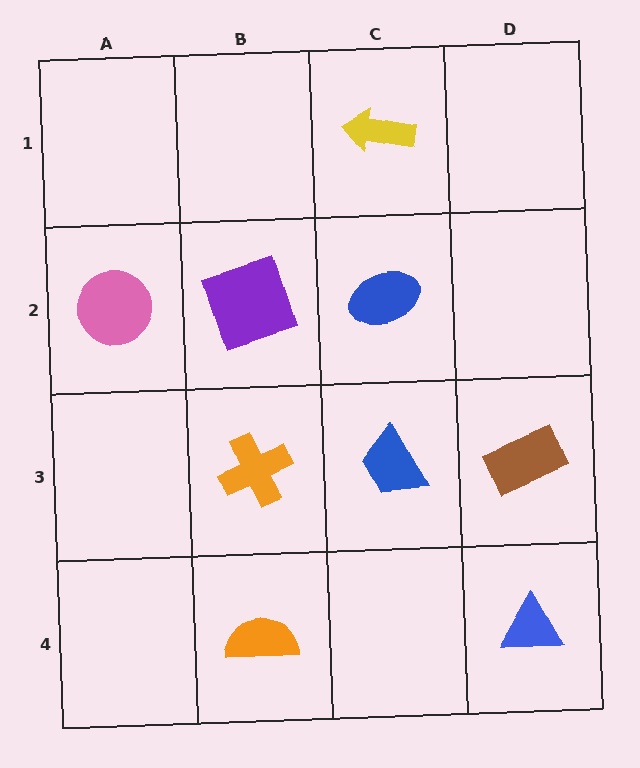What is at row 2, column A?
A pink circle.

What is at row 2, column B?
A purple square.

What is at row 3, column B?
An orange cross.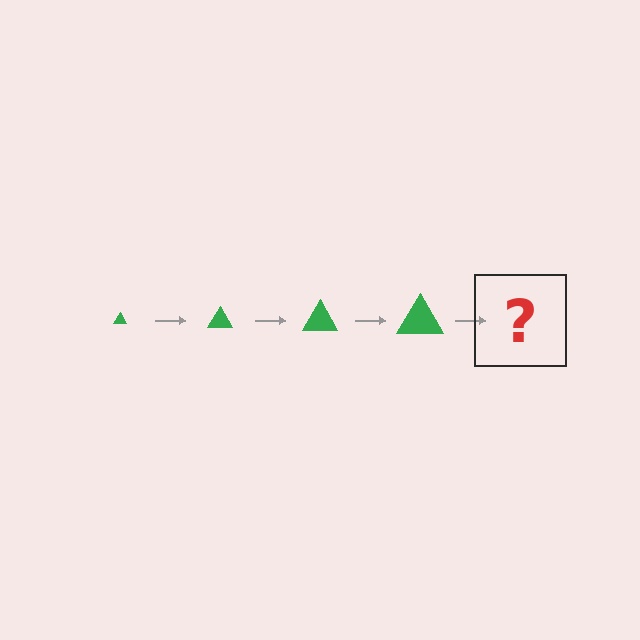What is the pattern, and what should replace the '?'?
The pattern is that the triangle gets progressively larger each step. The '?' should be a green triangle, larger than the previous one.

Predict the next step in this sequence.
The next step is a green triangle, larger than the previous one.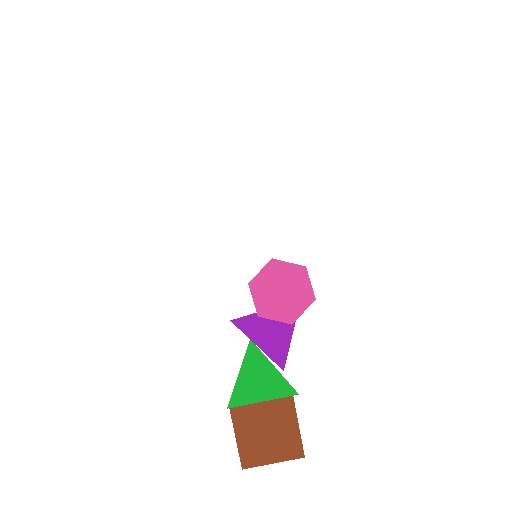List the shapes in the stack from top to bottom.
From top to bottom: the pink hexagon, the purple triangle, the green triangle, the brown square.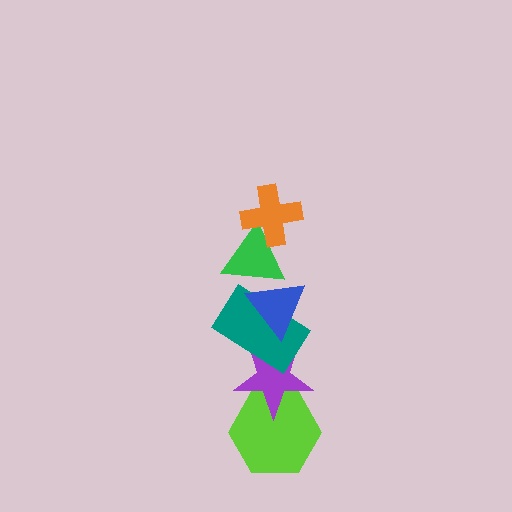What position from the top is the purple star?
The purple star is 5th from the top.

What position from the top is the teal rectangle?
The teal rectangle is 4th from the top.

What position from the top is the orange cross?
The orange cross is 1st from the top.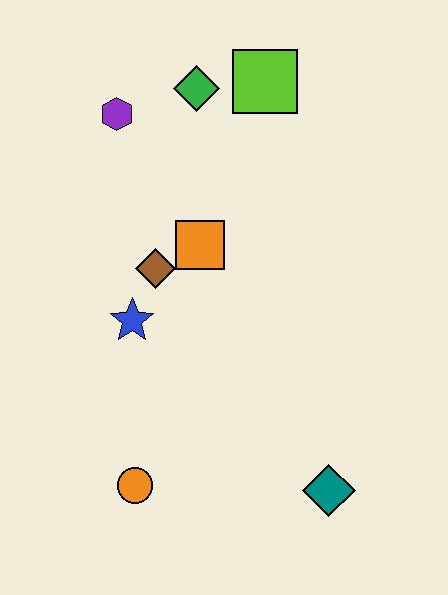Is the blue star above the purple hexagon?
No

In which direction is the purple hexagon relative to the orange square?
The purple hexagon is above the orange square.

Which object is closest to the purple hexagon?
The green diamond is closest to the purple hexagon.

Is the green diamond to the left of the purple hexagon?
No